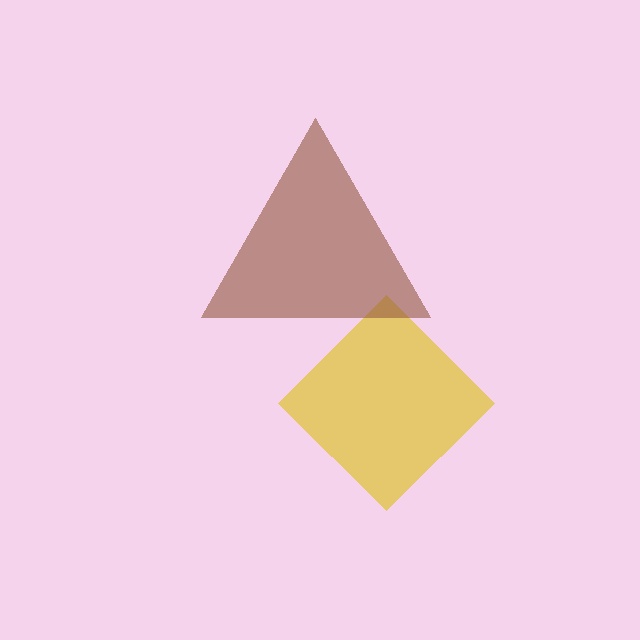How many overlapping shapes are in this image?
There are 2 overlapping shapes in the image.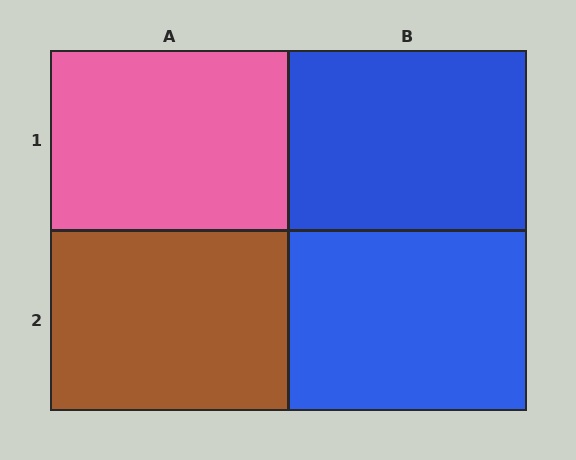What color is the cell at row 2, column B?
Blue.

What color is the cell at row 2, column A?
Brown.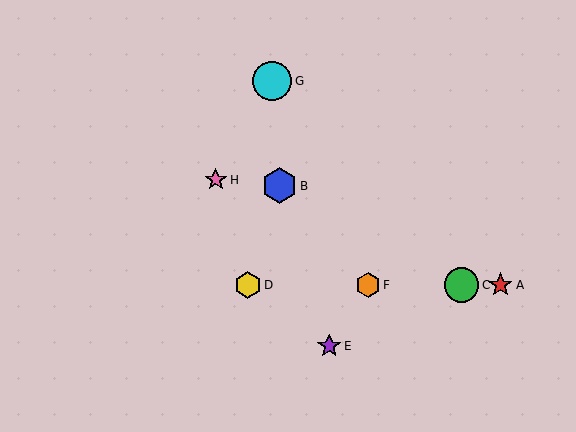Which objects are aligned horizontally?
Objects A, C, D, F are aligned horizontally.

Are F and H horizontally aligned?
No, F is at y≈285 and H is at y≈180.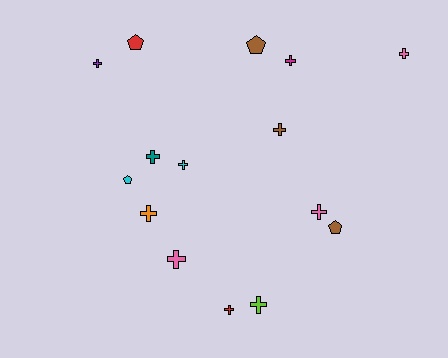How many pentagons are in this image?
There are 4 pentagons.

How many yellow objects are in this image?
There are no yellow objects.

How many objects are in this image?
There are 15 objects.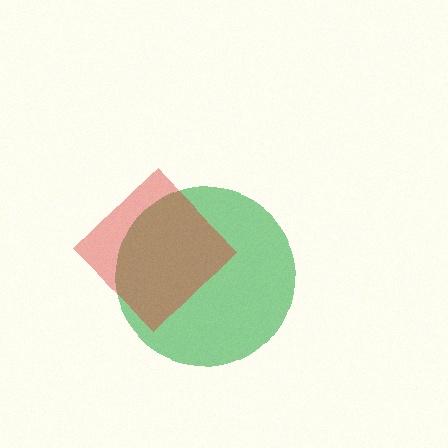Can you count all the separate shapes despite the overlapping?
Yes, there are 2 separate shapes.